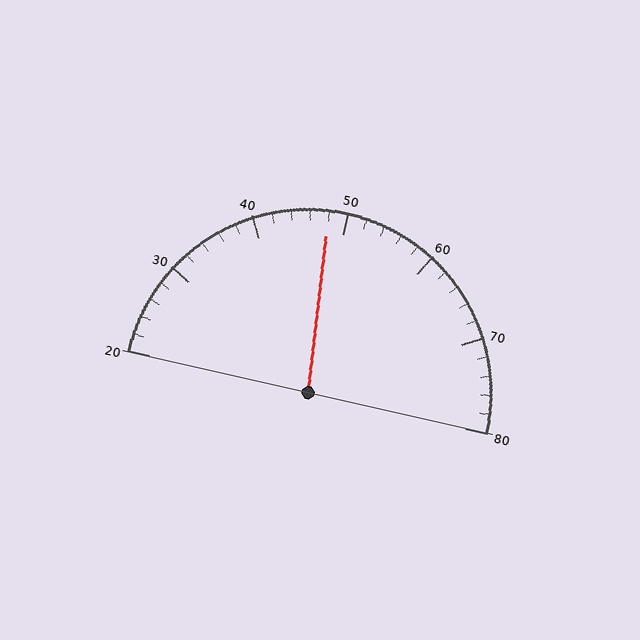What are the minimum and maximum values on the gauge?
The gauge ranges from 20 to 80.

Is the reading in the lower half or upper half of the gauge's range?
The reading is in the lower half of the range (20 to 80).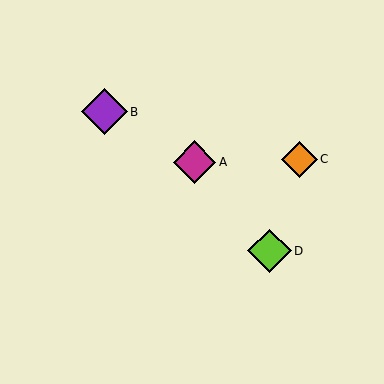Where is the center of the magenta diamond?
The center of the magenta diamond is at (195, 162).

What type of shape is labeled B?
Shape B is a purple diamond.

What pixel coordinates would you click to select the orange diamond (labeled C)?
Click at (299, 159) to select the orange diamond C.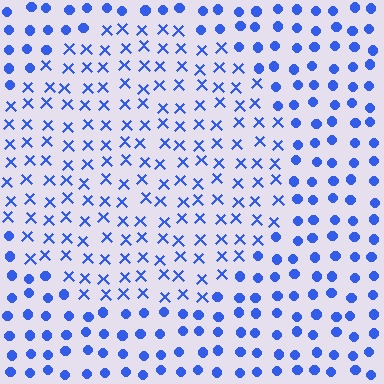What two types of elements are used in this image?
The image uses X marks inside the circle region and circles outside it.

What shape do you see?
I see a circle.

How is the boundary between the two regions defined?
The boundary is defined by a change in element shape: X marks inside vs. circles outside. All elements share the same color and spacing.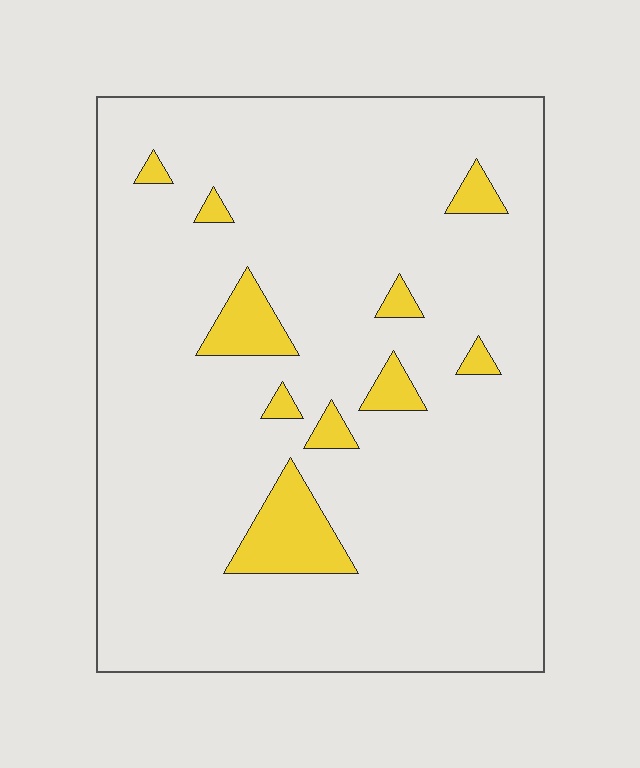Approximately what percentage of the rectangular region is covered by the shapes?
Approximately 10%.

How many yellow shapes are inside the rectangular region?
10.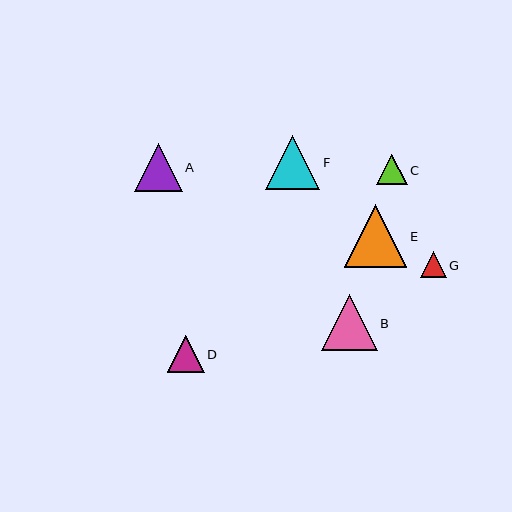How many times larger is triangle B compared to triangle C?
Triangle B is approximately 1.9 times the size of triangle C.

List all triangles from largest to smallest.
From largest to smallest: E, B, F, A, D, C, G.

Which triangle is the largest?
Triangle E is the largest with a size of approximately 62 pixels.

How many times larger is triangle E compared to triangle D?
Triangle E is approximately 1.7 times the size of triangle D.